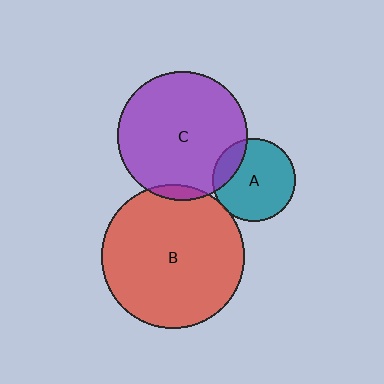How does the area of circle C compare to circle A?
Approximately 2.4 times.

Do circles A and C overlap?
Yes.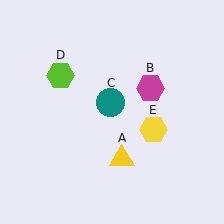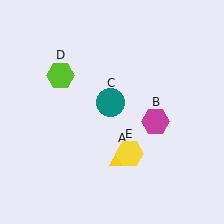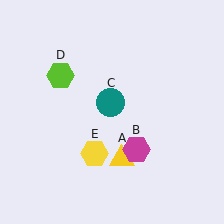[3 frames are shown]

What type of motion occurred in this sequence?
The magenta hexagon (object B), yellow hexagon (object E) rotated clockwise around the center of the scene.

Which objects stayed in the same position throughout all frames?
Yellow triangle (object A) and teal circle (object C) and lime hexagon (object D) remained stationary.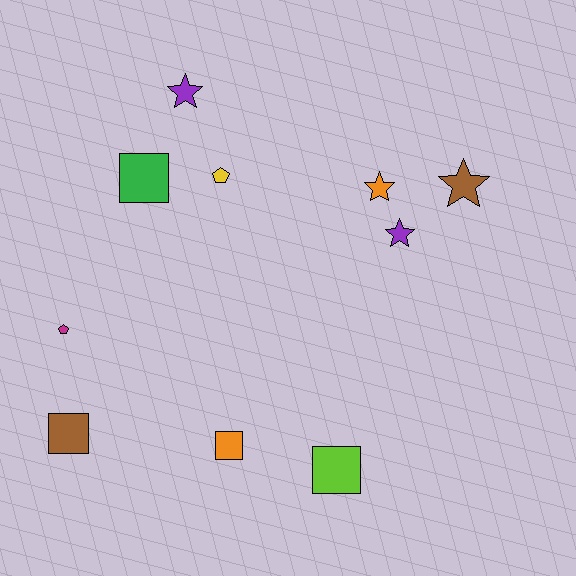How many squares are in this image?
There are 4 squares.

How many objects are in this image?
There are 10 objects.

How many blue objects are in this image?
There are no blue objects.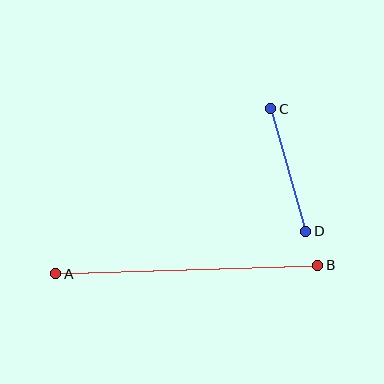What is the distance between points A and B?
The distance is approximately 262 pixels.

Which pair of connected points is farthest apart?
Points A and B are farthest apart.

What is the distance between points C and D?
The distance is approximately 127 pixels.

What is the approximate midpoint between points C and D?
The midpoint is at approximately (288, 170) pixels.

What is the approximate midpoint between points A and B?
The midpoint is at approximately (187, 270) pixels.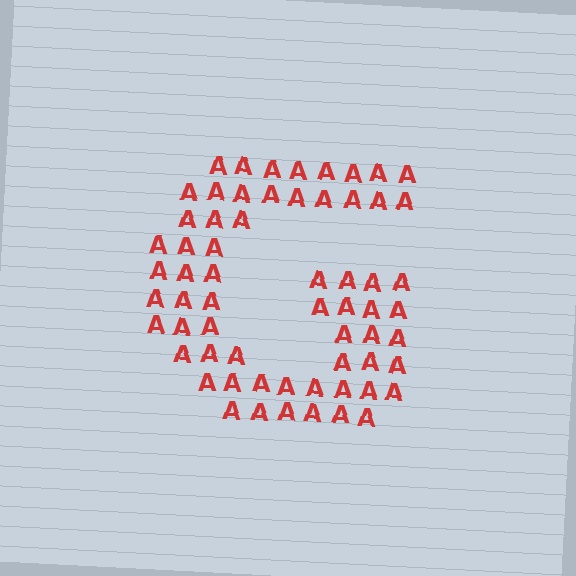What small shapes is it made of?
It is made of small letter A's.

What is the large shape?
The large shape is the letter G.